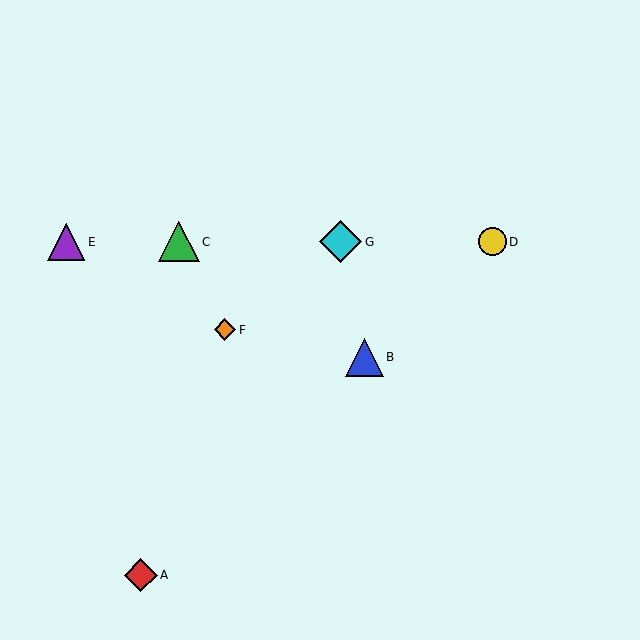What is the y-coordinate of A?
Object A is at y≈575.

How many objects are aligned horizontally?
4 objects (C, D, E, G) are aligned horizontally.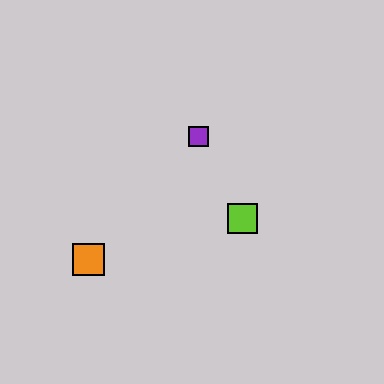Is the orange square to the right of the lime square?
No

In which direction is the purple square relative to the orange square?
The purple square is above the orange square.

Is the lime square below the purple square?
Yes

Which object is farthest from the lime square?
The orange square is farthest from the lime square.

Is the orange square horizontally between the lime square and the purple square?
No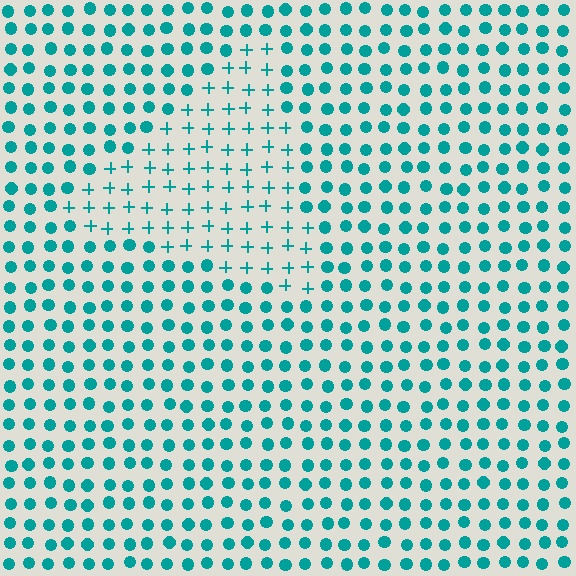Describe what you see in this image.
The image is filled with small teal elements arranged in a uniform grid. A triangle-shaped region contains plus signs, while the surrounding area contains circles. The boundary is defined purely by the change in element shape.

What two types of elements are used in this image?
The image uses plus signs inside the triangle region and circles outside it.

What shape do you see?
I see a triangle.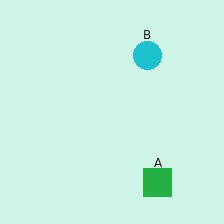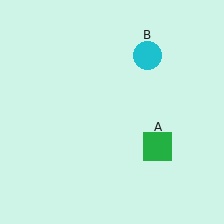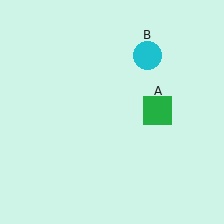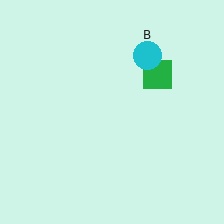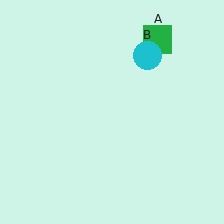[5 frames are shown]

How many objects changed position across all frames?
1 object changed position: green square (object A).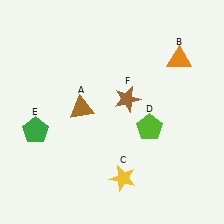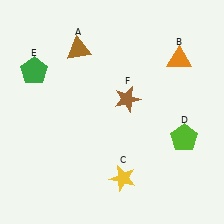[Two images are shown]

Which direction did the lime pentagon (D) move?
The lime pentagon (D) moved right.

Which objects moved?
The objects that moved are: the brown triangle (A), the lime pentagon (D), the green pentagon (E).